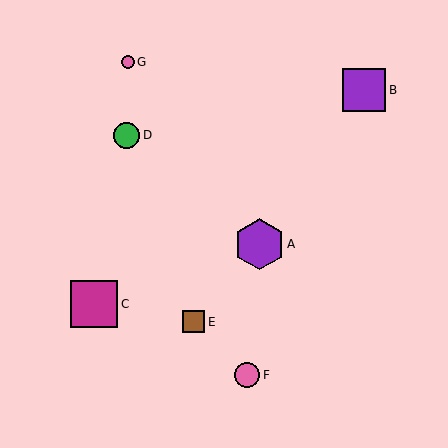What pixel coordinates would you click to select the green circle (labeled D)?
Click at (127, 135) to select the green circle D.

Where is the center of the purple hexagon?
The center of the purple hexagon is at (259, 244).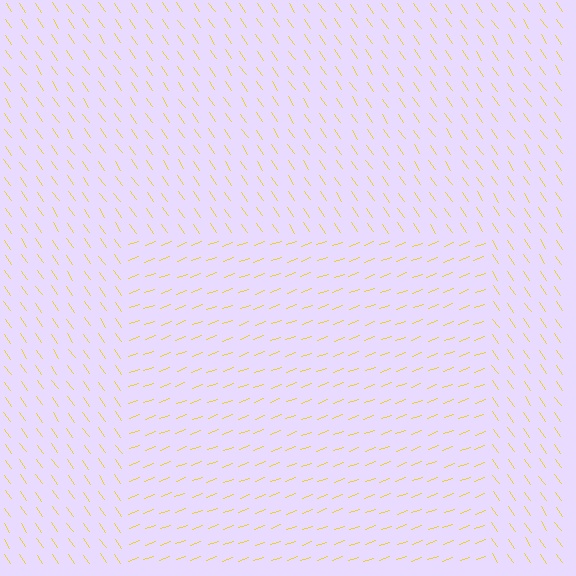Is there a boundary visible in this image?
Yes, there is a texture boundary formed by a change in line orientation.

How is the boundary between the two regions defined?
The boundary is defined purely by a change in line orientation (approximately 75 degrees difference). All lines are the same color and thickness.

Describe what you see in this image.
The image is filled with small yellow line segments. A rectangle region in the image has lines oriented differently from the surrounding lines, creating a visible texture boundary.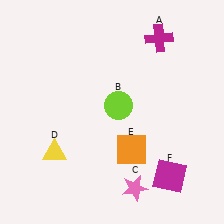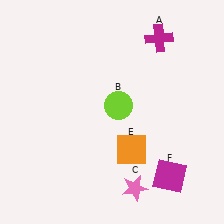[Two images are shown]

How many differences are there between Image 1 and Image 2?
There is 1 difference between the two images.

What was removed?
The yellow triangle (D) was removed in Image 2.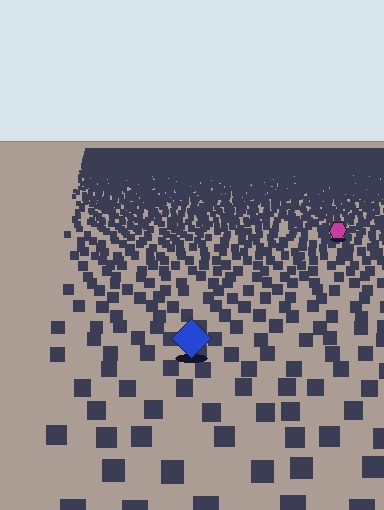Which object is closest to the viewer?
The blue diamond is closest. The texture marks near it are larger and more spread out.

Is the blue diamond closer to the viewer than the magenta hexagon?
Yes. The blue diamond is closer — you can tell from the texture gradient: the ground texture is coarser near it.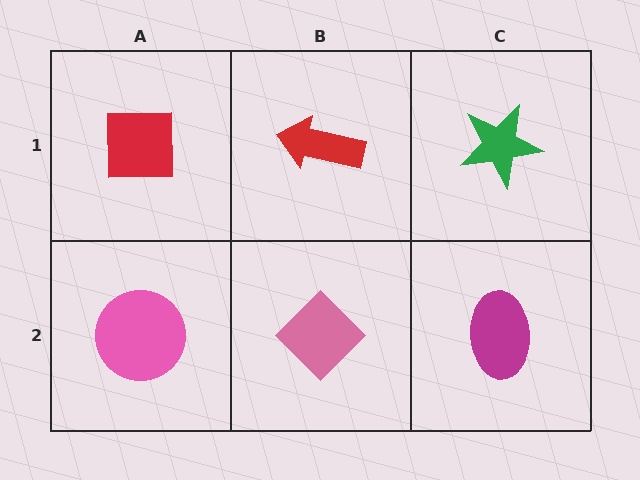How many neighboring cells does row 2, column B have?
3.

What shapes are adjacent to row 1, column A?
A pink circle (row 2, column A), a red arrow (row 1, column B).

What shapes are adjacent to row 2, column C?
A green star (row 1, column C), a pink diamond (row 2, column B).